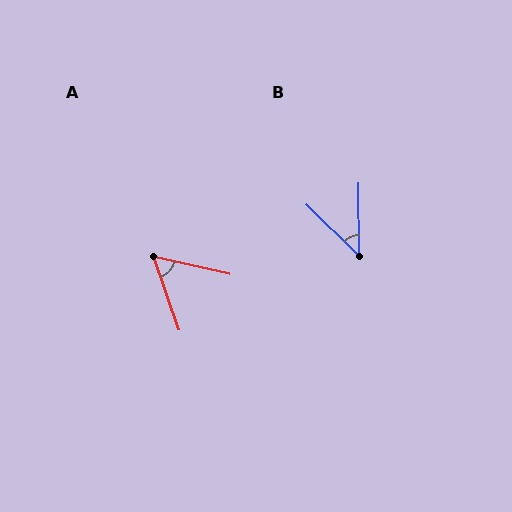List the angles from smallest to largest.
B (45°), A (57°).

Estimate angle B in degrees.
Approximately 45 degrees.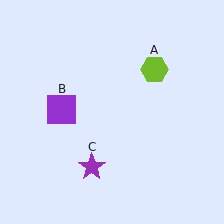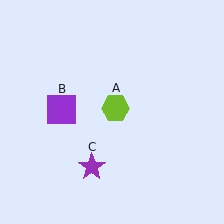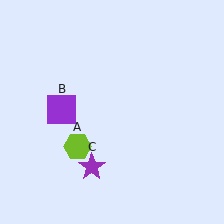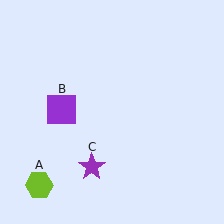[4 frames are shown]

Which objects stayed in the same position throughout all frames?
Purple square (object B) and purple star (object C) remained stationary.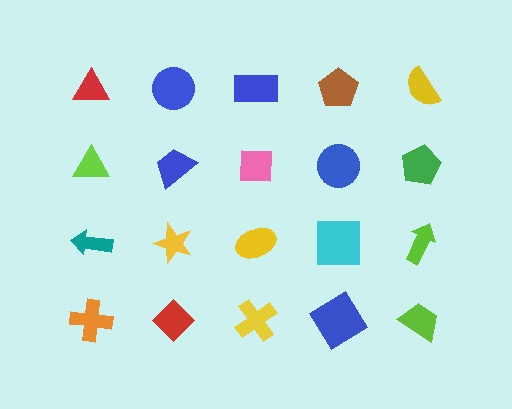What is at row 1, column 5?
A yellow semicircle.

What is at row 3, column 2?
A yellow star.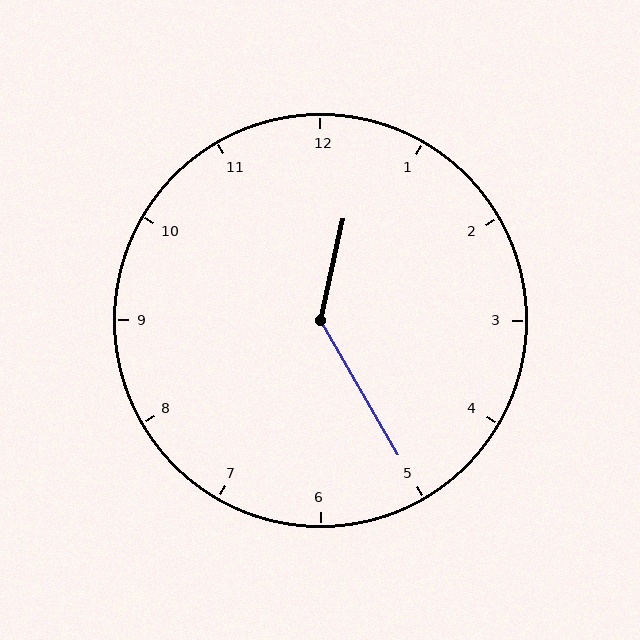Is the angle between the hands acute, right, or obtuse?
It is obtuse.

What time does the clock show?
12:25.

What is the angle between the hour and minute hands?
Approximately 138 degrees.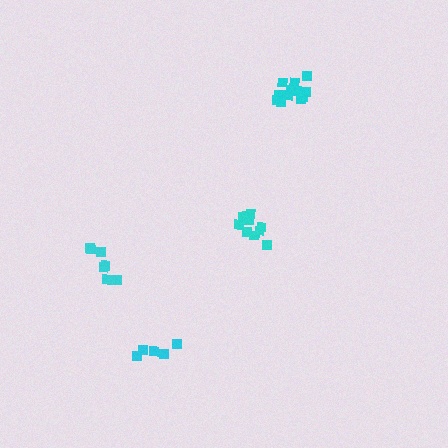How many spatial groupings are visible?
There are 4 spatial groupings.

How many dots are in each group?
Group 1: 7 dots, Group 2: 10 dots, Group 3: 6 dots, Group 4: 12 dots (35 total).